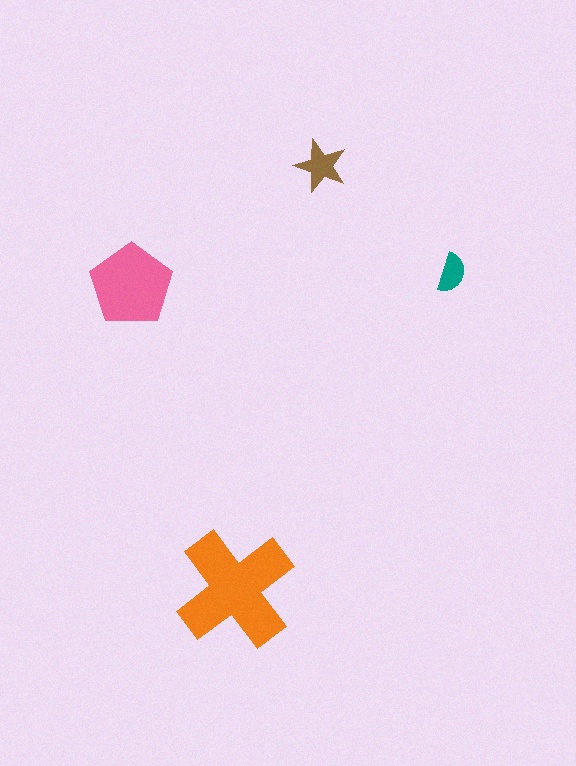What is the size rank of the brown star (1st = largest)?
3rd.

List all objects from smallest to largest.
The teal semicircle, the brown star, the pink pentagon, the orange cross.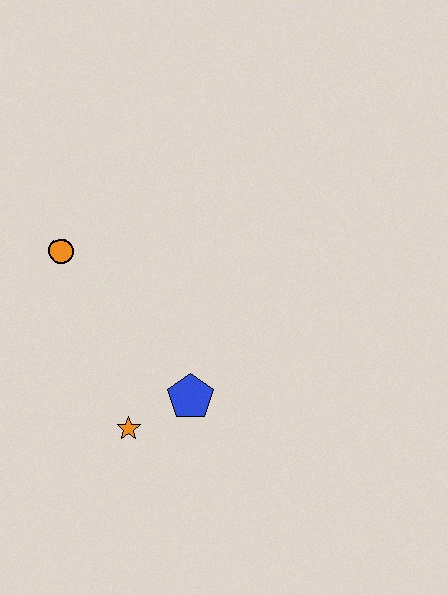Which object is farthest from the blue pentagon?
The orange circle is farthest from the blue pentagon.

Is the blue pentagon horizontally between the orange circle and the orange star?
No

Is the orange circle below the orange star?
No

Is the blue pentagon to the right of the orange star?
Yes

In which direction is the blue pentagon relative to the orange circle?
The blue pentagon is below the orange circle.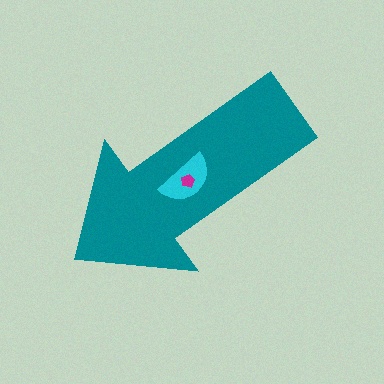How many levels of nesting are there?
3.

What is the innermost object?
The magenta pentagon.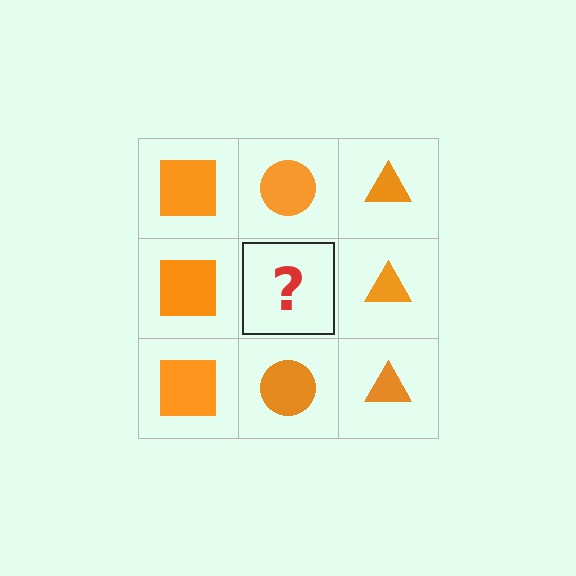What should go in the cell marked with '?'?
The missing cell should contain an orange circle.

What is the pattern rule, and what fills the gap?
The rule is that each column has a consistent shape. The gap should be filled with an orange circle.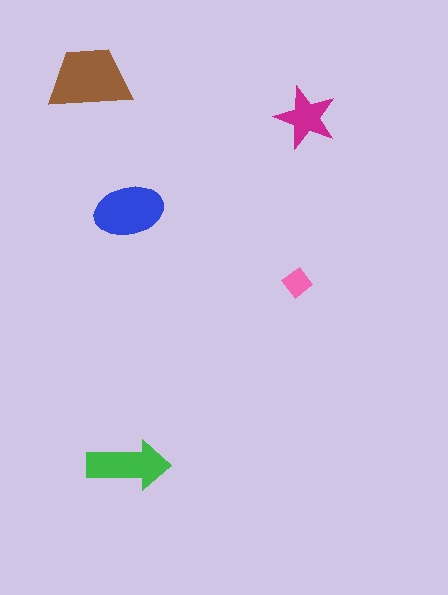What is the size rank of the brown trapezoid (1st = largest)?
1st.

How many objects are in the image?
There are 5 objects in the image.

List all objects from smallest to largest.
The pink diamond, the magenta star, the green arrow, the blue ellipse, the brown trapezoid.